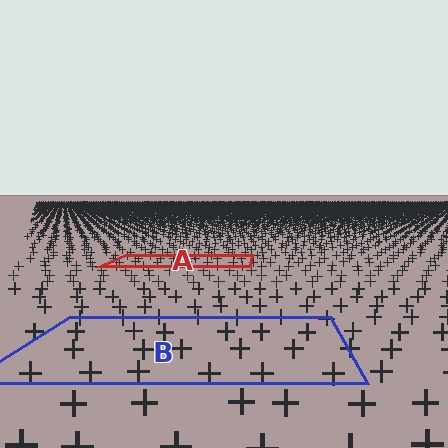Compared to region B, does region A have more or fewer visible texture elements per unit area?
Region A has more texture elements per unit area — they are packed more densely because it is farther away.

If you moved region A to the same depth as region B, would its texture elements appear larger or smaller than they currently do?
They would appear larger. At a closer depth, the same texture elements are projected at a bigger on-screen size.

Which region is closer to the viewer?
Region B is closer. The texture elements there are larger and more spread out.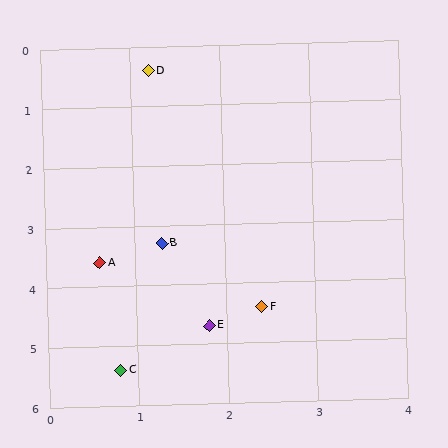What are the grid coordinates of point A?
Point A is at approximately (0.6, 3.6).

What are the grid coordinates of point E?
Point E is at approximately (1.8, 4.7).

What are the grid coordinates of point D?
Point D is at approximately (1.2, 0.4).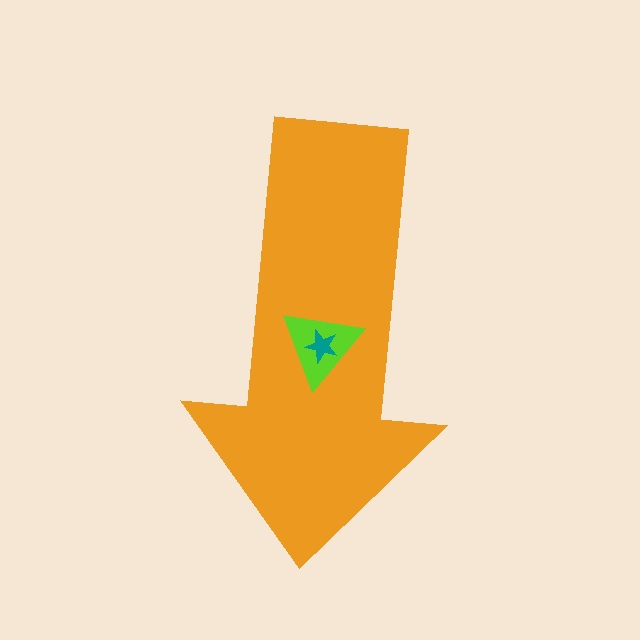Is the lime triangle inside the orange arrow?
Yes.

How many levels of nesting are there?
3.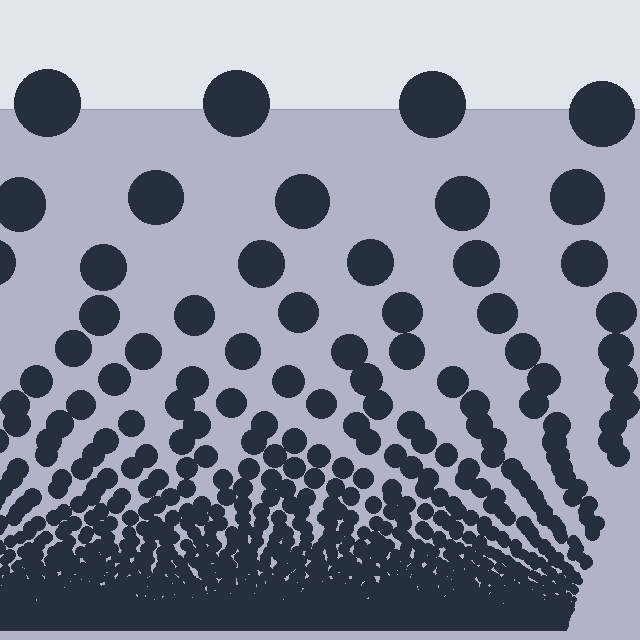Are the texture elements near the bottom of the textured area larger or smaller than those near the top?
Smaller. The gradient is inverted — elements near the bottom are smaller and denser.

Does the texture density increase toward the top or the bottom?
Density increases toward the bottom.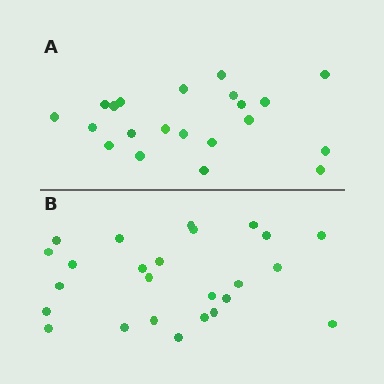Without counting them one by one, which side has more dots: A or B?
Region B (the bottom region) has more dots.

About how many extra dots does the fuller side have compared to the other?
Region B has about 4 more dots than region A.